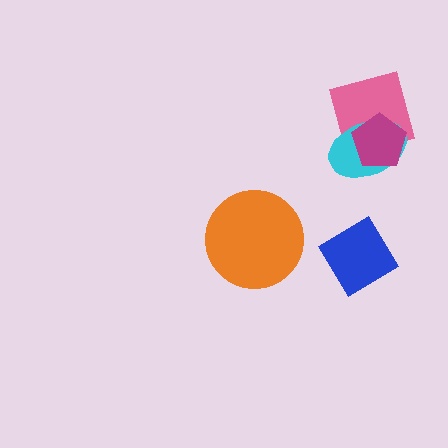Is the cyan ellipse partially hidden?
Yes, it is partially covered by another shape.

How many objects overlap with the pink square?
2 objects overlap with the pink square.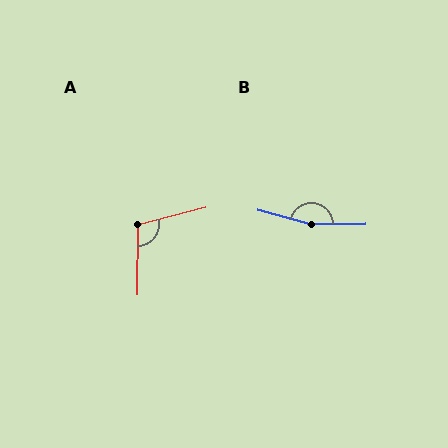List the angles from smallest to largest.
A (105°), B (164°).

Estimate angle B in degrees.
Approximately 164 degrees.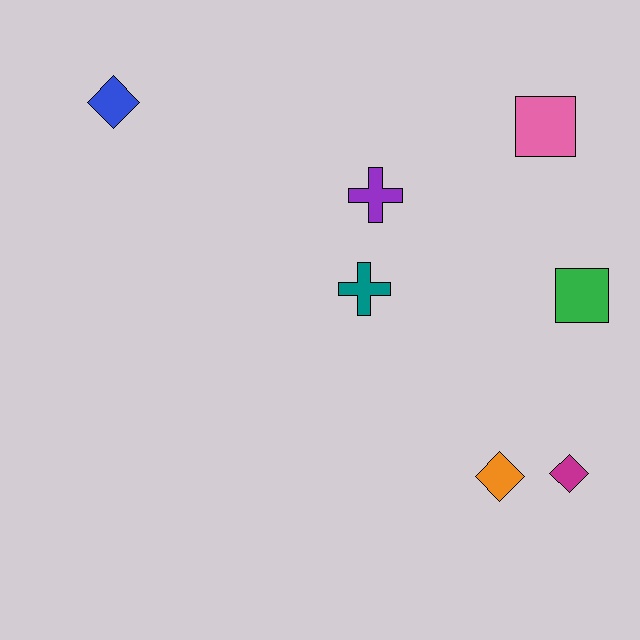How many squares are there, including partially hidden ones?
There are 2 squares.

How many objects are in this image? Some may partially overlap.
There are 7 objects.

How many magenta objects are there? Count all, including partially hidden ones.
There is 1 magenta object.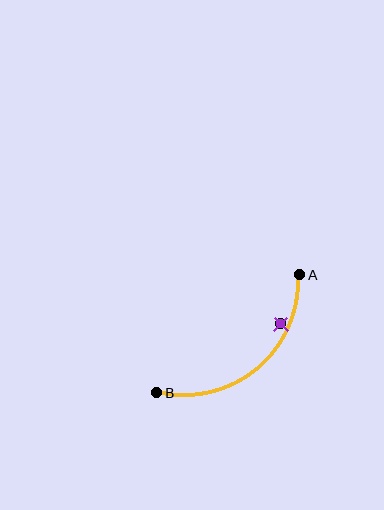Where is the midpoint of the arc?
The arc midpoint is the point on the curve farthest from the straight line joining A and B. It sits below and to the right of that line.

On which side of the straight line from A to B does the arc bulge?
The arc bulges below and to the right of the straight line connecting A and B.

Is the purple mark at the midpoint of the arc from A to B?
No — the purple mark does not lie on the arc at all. It sits slightly inside the curve.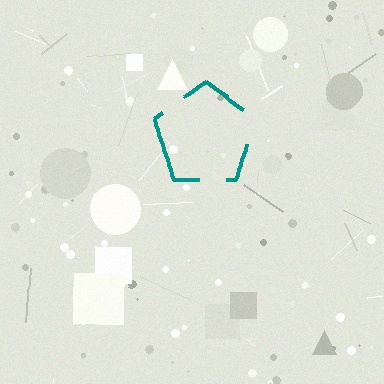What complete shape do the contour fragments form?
The contour fragments form a pentagon.